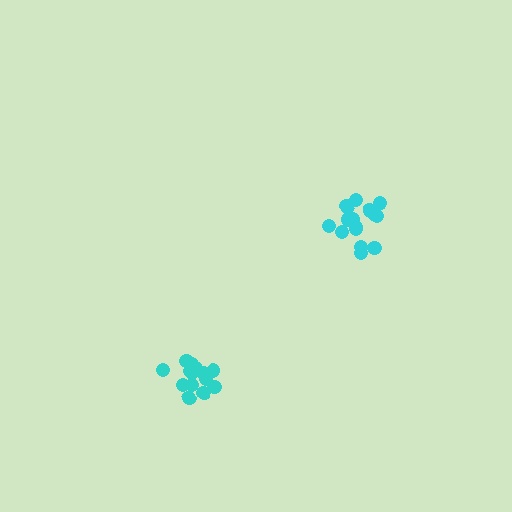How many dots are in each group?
Group 1: 17 dots, Group 2: 16 dots (33 total).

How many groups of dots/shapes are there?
There are 2 groups.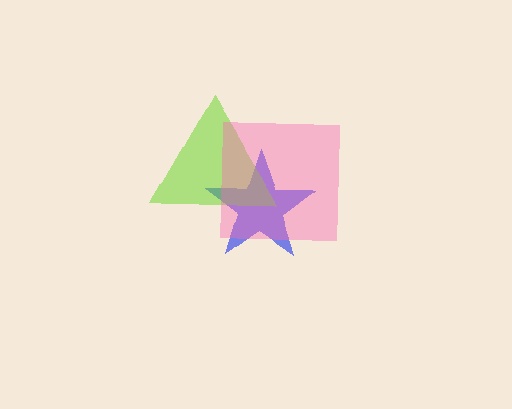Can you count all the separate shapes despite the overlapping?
Yes, there are 3 separate shapes.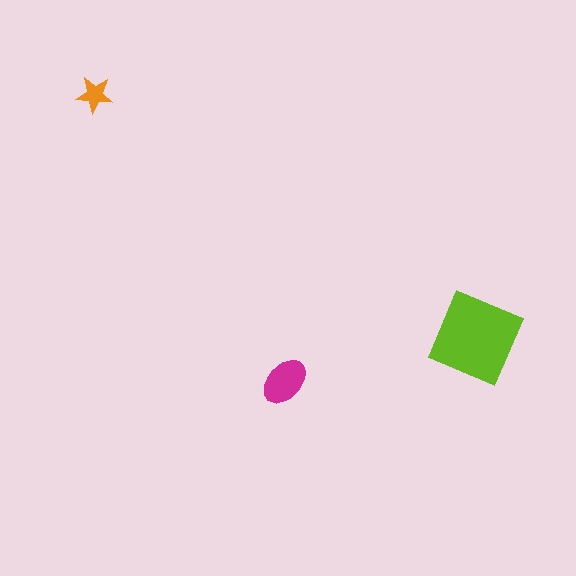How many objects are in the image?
There are 3 objects in the image.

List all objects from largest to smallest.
The lime square, the magenta ellipse, the orange star.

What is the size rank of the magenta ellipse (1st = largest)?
2nd.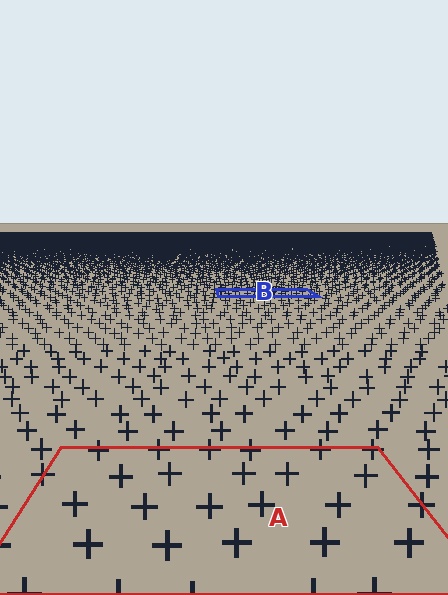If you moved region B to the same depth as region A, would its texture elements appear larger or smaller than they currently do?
They would appear larger. At a closer depth, the same texture elements are projected at a bigger on-screen size.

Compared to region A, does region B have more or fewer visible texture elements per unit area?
Region B has more texture elements per unit area — they are packed more densely because it is farther away.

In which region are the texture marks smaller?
The texture marks are smaller in region B, because it is farther away.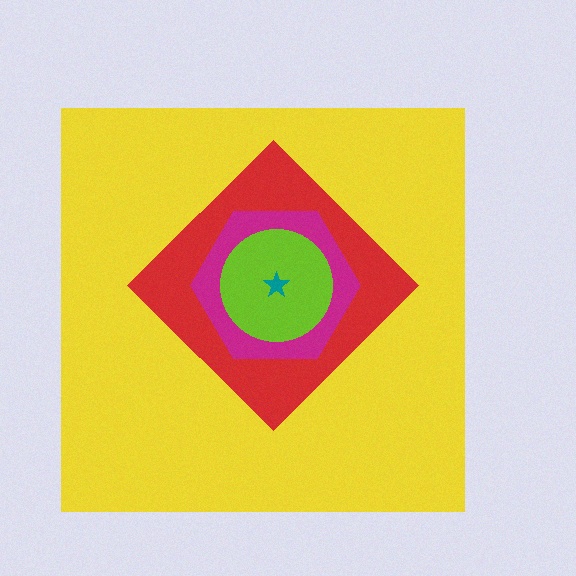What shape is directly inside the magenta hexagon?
The lime circle.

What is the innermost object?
The teal star.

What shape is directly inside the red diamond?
The magenta hexagon.